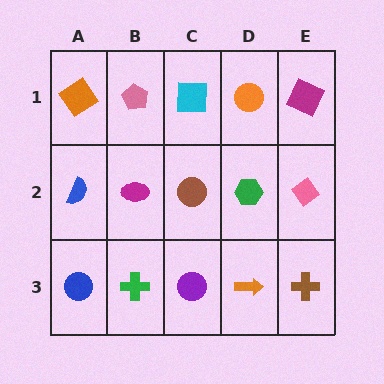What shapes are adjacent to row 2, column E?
A magenta square (row 1, column E), a brown cross (row 3, column E), a green hexagon (row 2, column D).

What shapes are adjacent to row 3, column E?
A pink diamond (row 2, column E), an orange arrow (row 3, column D).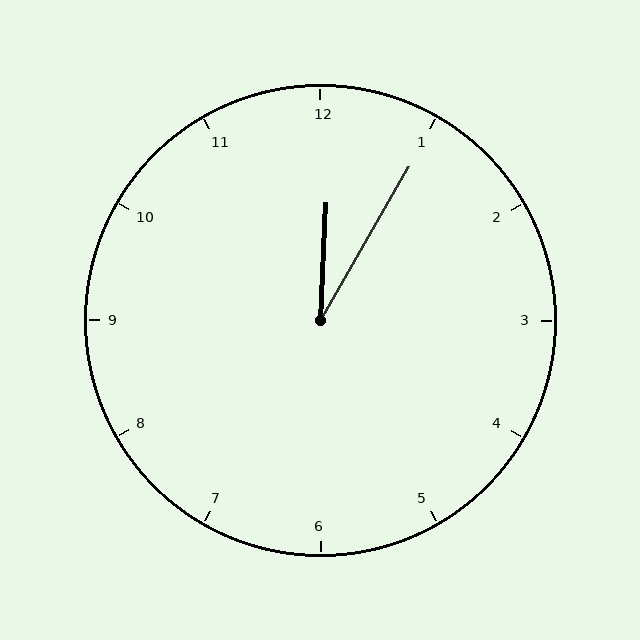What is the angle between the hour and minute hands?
Approximately 28 degrees.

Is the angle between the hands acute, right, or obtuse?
It is acute.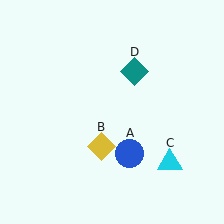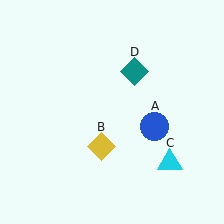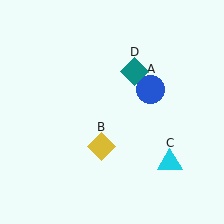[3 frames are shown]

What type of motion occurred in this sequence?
The blue circle (object A) rotated counterclockwise around the center of the scene.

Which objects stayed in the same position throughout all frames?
Yellow diamond (object B) and cyan triangle (object C) and teal diamond (object D) remained stationary.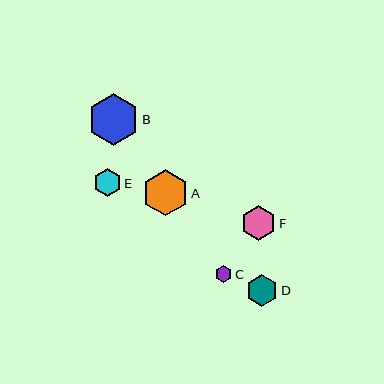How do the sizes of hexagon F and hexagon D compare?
Hexagon F and hexagon D are approximately the same size.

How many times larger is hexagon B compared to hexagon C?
Hexagon B is approximately 3.1 times the size of hexagon C.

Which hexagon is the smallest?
Hexagon C is the smallest with a size of approximately 17 pixels.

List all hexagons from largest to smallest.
From largest to smallest: B, A, F, D, E, C.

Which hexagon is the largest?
Hexagon B is the largest with a size of approximately 52 pixels.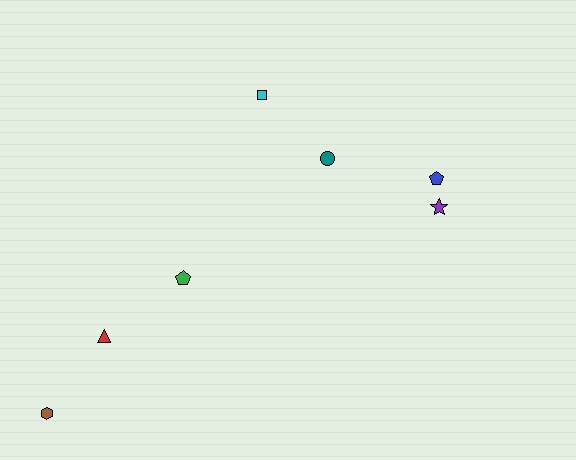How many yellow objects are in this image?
There are no yellow objects.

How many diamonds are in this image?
There are no diamonds.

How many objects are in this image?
There are 7 objects.